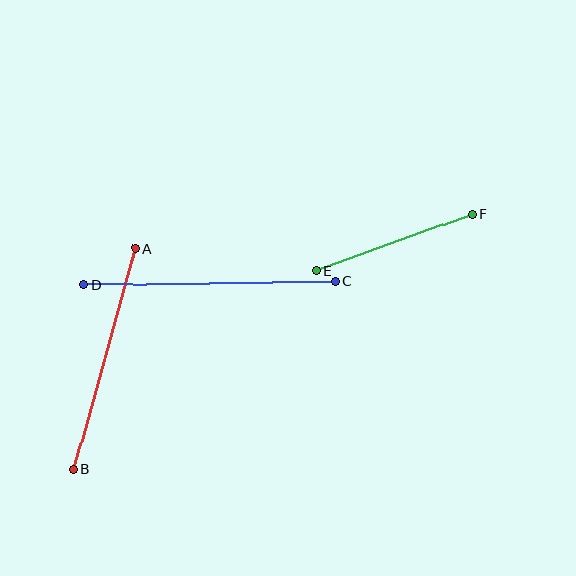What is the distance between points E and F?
The distance is approximately 166 pixels.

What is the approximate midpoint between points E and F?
The midpoint is at approximately (394, 242) pixels.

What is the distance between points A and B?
The distance is approximately 230 pixels.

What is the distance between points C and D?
The distance is approximately 252 pixels.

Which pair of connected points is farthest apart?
Points C and D are farthest apart.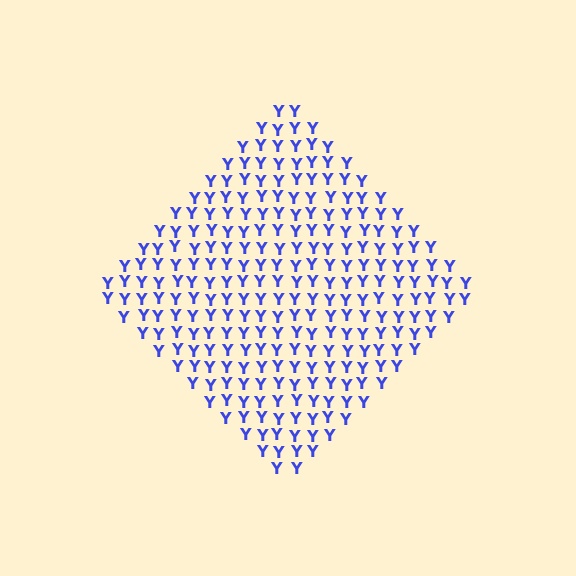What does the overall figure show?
The overall figure shows a diamond.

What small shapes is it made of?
It is made of small letter Y's.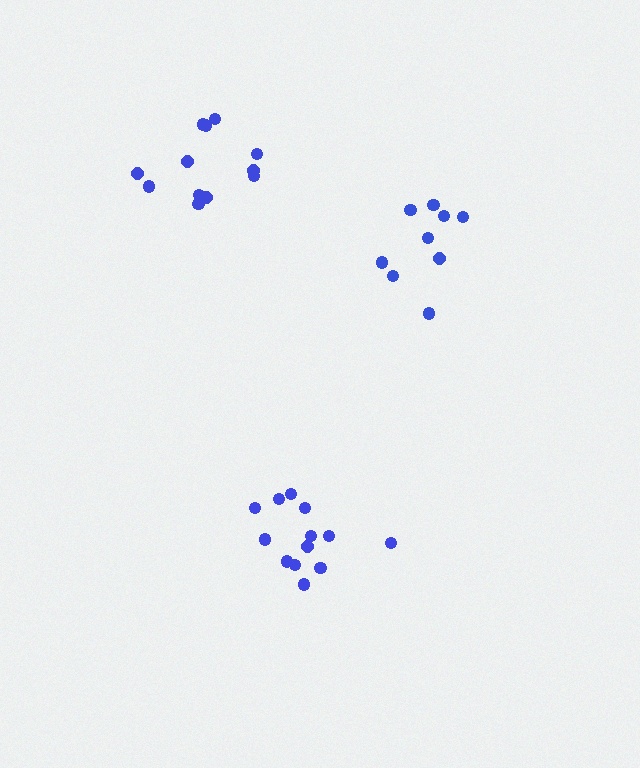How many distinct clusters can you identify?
There are 3 distinct clusters.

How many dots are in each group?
Group 1: 13 dots, Group 2: 9 dots, Group 3: 12 dots (34 total).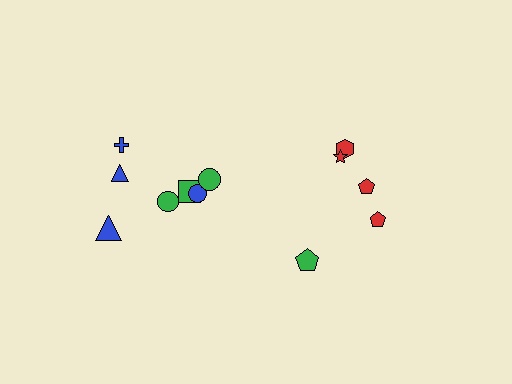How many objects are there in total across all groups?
There are 12 objects.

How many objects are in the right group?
There are 5 objects.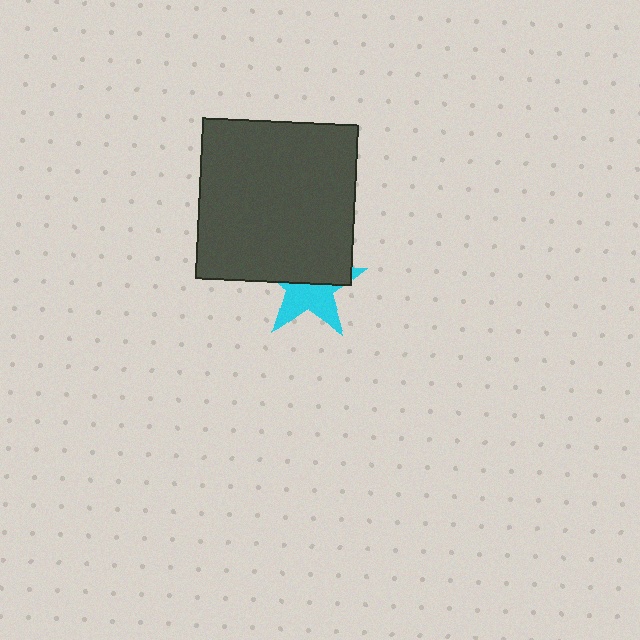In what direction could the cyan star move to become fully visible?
The cyan star could move down. That would shift it out from behind the dark gray rectangle entirely.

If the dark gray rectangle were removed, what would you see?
You would see the complete cyan star.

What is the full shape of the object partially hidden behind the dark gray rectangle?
The partially hidden object is a cyan star.